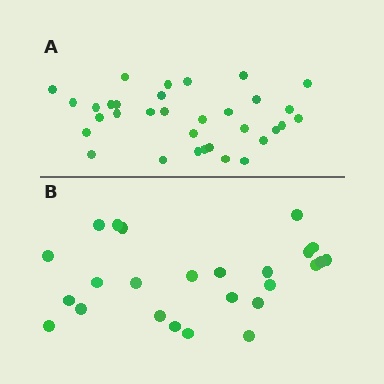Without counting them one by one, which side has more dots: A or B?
Region A (the top region) has more dots.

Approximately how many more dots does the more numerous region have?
Region A has roughly 8 or so more dots than region B.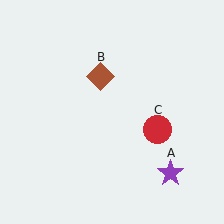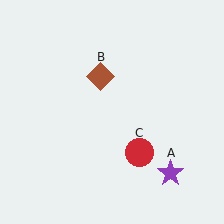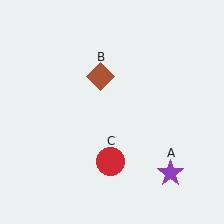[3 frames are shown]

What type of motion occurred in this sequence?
The red circle (object C) rotated clockwise around the center of the scene.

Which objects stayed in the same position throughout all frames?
Purple star (object A) and brown diamond (object B) remained stationary.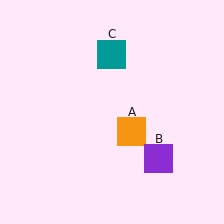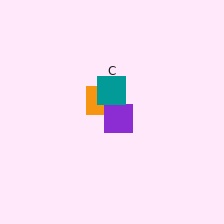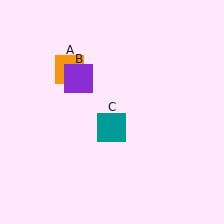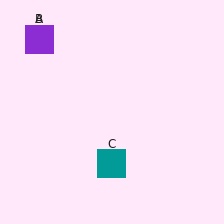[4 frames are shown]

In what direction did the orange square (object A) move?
The orange square (object A) moved up and to the left.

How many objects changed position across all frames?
3 objects changed position: orange square (object A), purple square (object B), teal square (object C).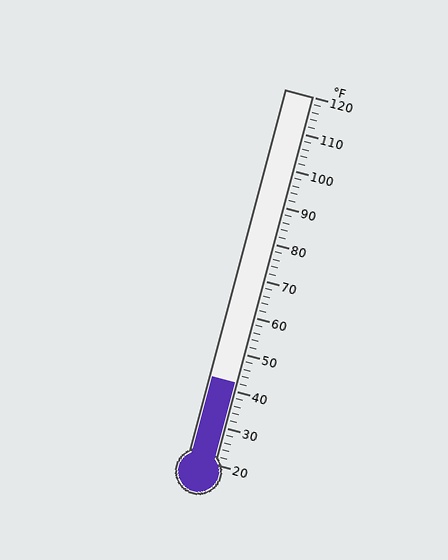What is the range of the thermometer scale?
The thermometer scale ranges from 20°F to 120°F.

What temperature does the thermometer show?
The thermometer shows approximately 42°F.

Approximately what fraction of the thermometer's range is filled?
The thermometer is filled to approximately 20% of its range.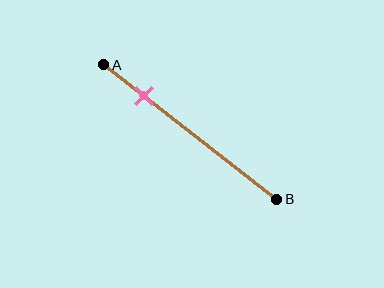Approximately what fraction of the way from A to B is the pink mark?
The pink mark is approximately 25% of the way from A to B.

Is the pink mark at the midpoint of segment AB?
No, the mark is at about 25% from A, not at the 50% midpoint.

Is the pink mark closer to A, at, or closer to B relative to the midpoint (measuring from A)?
The pink mark is closer to point A than the midpoint of segment AB.